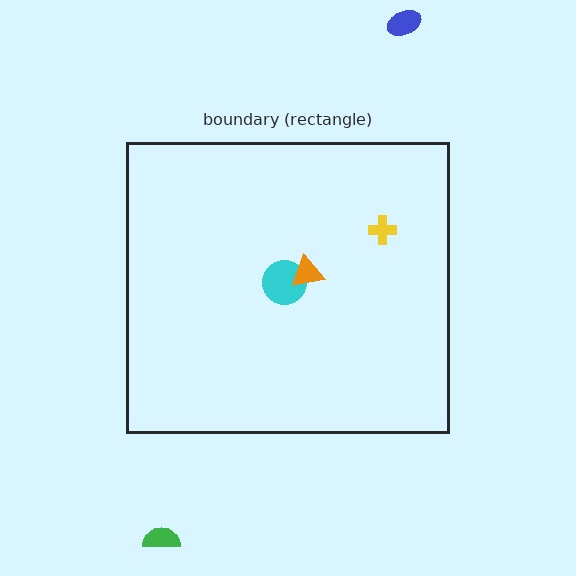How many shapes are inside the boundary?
3 inside, 2 outside.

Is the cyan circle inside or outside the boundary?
Inside.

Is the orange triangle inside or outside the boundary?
Inside.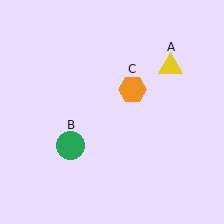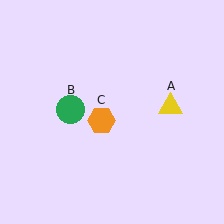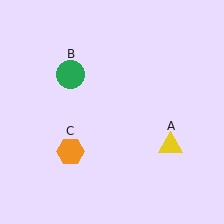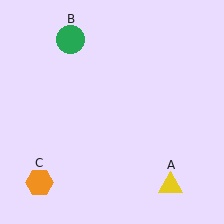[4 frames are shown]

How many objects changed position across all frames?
3 objects changed position: yellow triangle (object A), green circle (object B), orange hexagon (object C).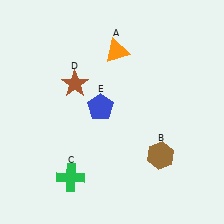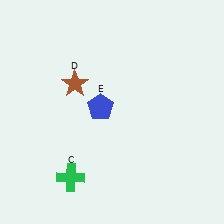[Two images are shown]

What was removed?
The brown hexagon (B), the orange triangle (A) were removed in Image 2.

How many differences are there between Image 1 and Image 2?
There are 2 differences between the two images.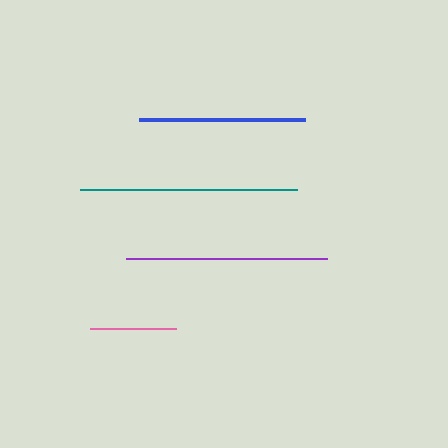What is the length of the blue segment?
The blue segment is approximately 165 pixels long.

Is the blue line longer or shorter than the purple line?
The purple line is longer than the blue line.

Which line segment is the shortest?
The pink line is the shortest at approximately 86 pixels.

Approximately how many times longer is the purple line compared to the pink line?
The purple line is approximately 2.3 times the length of the pink line.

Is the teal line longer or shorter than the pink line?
The teal line is longer than the pink line.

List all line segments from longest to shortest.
From longest to shortest: teal, purple, blue, pink.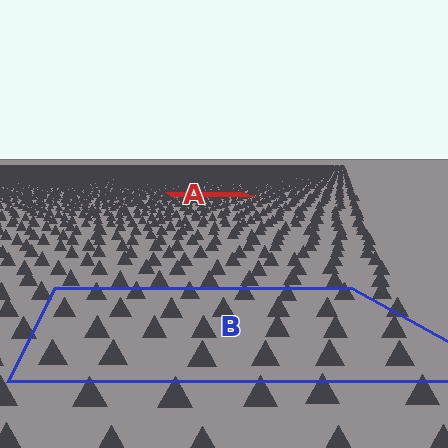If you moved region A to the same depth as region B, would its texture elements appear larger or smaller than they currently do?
They would appear larger. At a closer depth, the same texture elements are projected at a bigger on-screen size.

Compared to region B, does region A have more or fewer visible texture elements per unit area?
Region A has more texture elements per unit area — they are packed more densely because it is farther away.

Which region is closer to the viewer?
Region B is closer. The texture elements there are larger and more spread out.